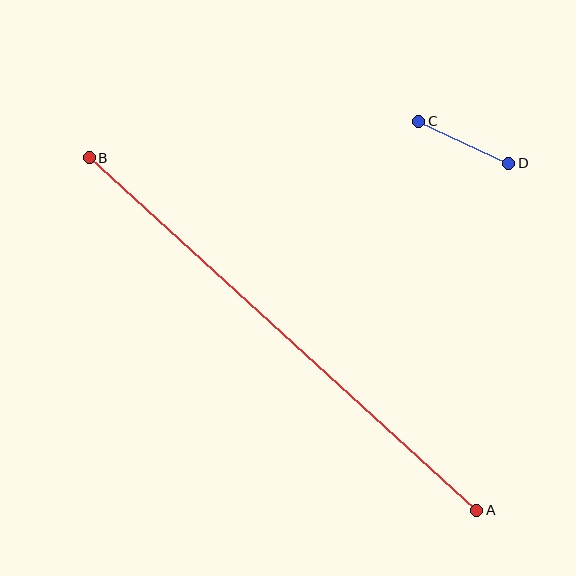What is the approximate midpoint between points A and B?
The midpoint is at approximately (283, 334) pixels.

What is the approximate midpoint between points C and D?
The midpoint is at approximately (464, 142) pixels.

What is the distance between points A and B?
The distance is approximately 524 pixels.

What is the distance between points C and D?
The distance is approximately 99 pixels.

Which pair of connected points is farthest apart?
Points A and B are farthest apart.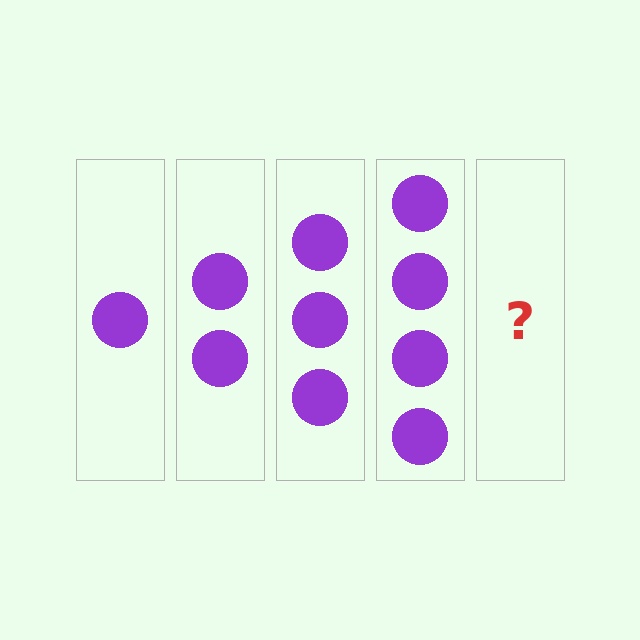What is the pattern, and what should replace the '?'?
The pattern is that each step adds one more circle. The '?' should be 5 circles.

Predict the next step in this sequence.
The next step is 5 circles.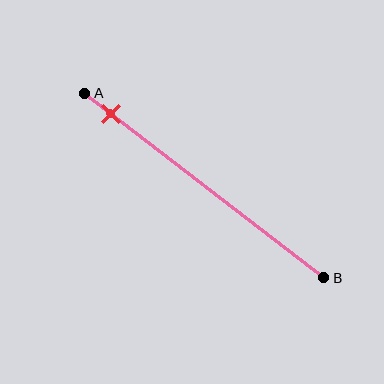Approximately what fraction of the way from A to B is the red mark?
The red mark is approximately 10% of the way from A to B.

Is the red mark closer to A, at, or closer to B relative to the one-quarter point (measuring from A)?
The red mark is closer to point A than the one-quarter point of segment AB.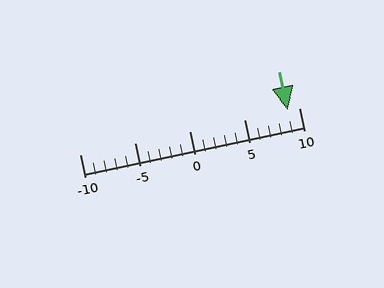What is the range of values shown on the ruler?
The ruler shows values from -10 to 10.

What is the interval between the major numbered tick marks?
The major tick marks are spaced 5 units apart.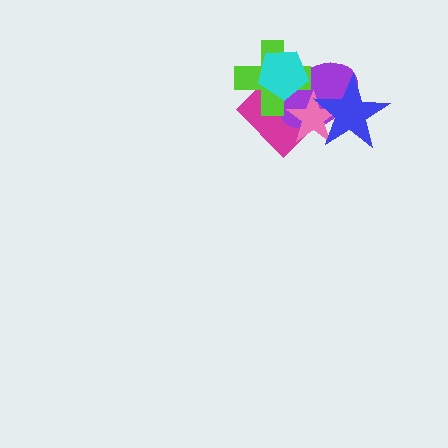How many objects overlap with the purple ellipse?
5 objects overlap with the purple ellipse.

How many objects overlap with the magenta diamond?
5 objects overlap with the magenta diamond.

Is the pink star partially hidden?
Yes, it is partially covered by another shape.